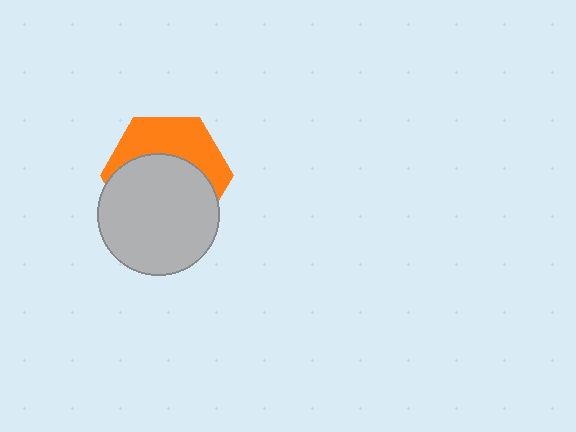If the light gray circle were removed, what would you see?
You would see the complete orange hexagon.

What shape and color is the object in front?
The object in front is a light gray circle.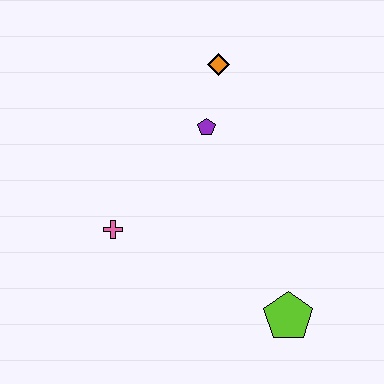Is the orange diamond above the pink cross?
Yes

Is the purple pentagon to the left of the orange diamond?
Yes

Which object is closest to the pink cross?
The purple pentagon is closest to the pink cross.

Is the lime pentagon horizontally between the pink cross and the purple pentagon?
No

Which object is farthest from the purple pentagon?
The lime pentagon is farthest from the purple pentagon.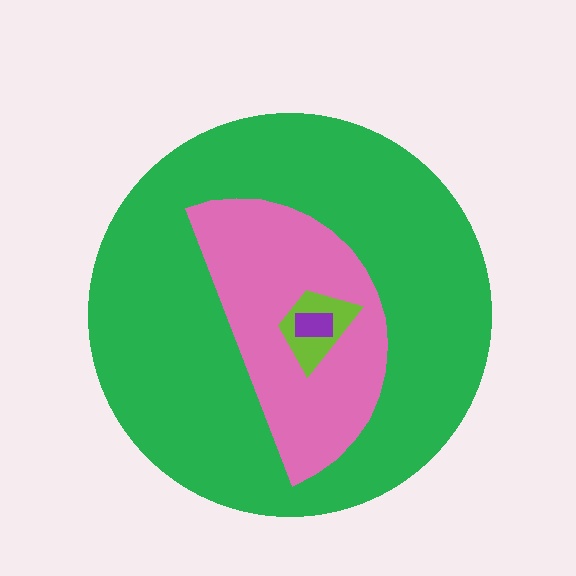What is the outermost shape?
The green circle.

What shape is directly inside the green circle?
The pink semicircle.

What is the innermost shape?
The purple rectangle.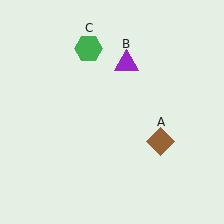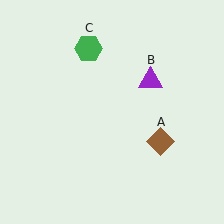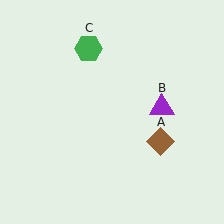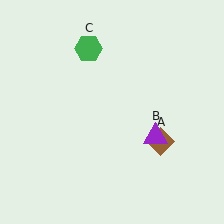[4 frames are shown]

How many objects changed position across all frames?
1 object changed position: purple triangle (object B).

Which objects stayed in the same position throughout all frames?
Brown diamond (object A) and green hexagon (object C) remained stationary.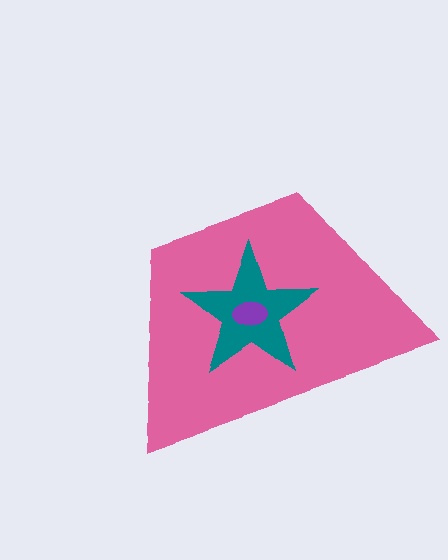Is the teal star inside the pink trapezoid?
Yes.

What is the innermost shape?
The purple ellipse.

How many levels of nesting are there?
3.